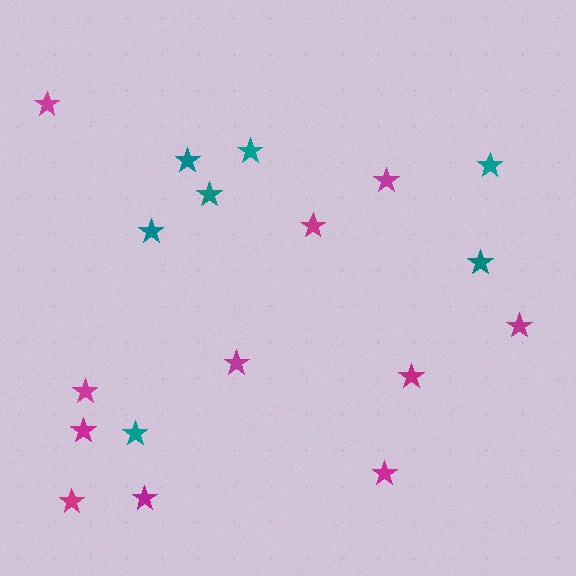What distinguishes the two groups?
There are 2 groups: one group of magenta stars (11) and one group of teal stars (7).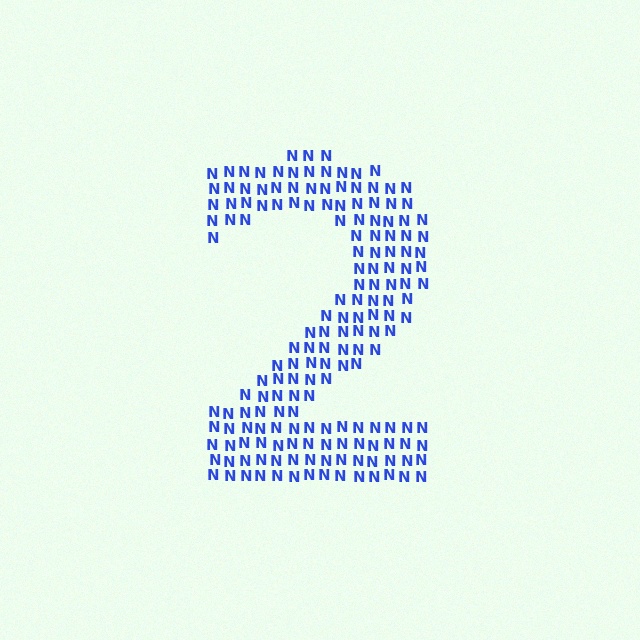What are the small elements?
The small elements are letter N's.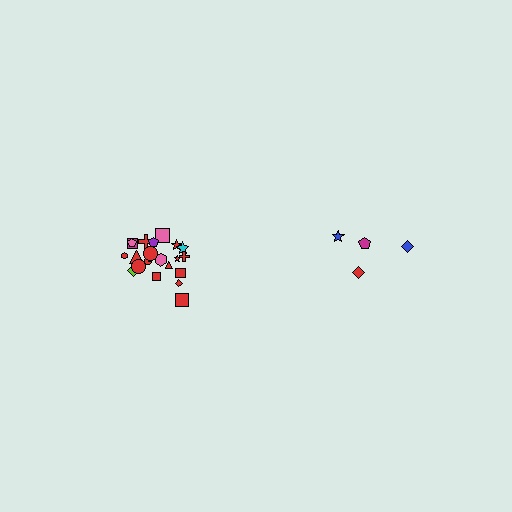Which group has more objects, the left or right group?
The left group.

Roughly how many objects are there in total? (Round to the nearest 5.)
Roughly 25 objects in total.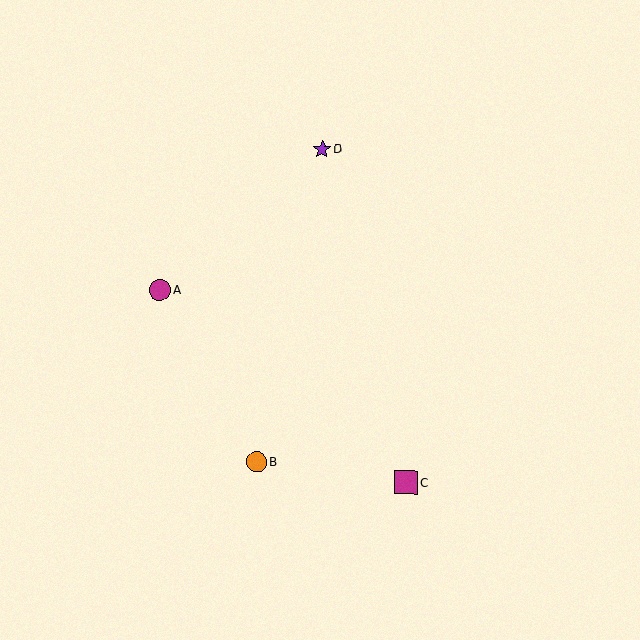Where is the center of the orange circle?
The center of the orange circle is at (257, 462).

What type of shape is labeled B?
Shape B is an orange circle.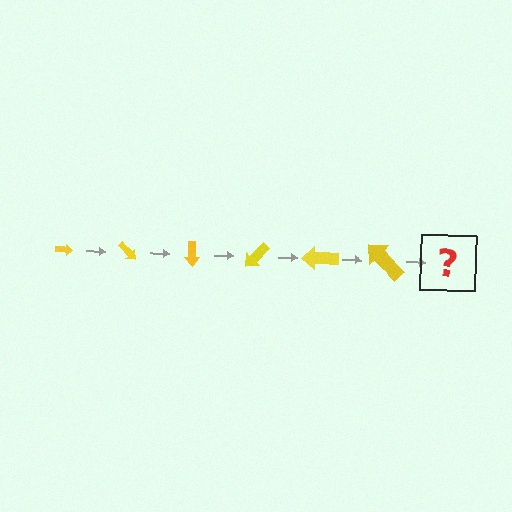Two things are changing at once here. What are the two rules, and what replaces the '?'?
The two rules are that the arrow grows larger each step and it rotates 45 degrees each step. The '?' should be an arrow, larger than the previous one and rotated 270 degrees from the start.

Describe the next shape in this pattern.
It should be an arrow, larger than the previous one and rotated 270 degrees from the start.